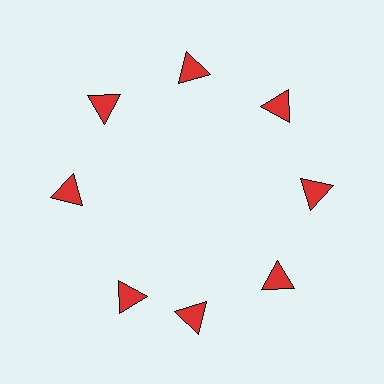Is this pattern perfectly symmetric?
No. The 8 red triangles are arranged in a ring, but one element near the 8 o'clock position is rotated out of alignment along the ring, breaking the 8-fold rotational symmetry.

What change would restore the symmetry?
The symmetry would be restored by rotating it back into even spacing with its neighbors so that all 8 triangles sit at equal angles and equal distance from the center.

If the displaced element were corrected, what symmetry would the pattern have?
It would have 8-fold rotational symmetry — the pattern would map onto itself every 45 degrees.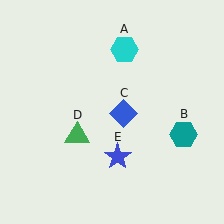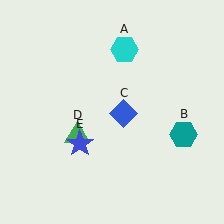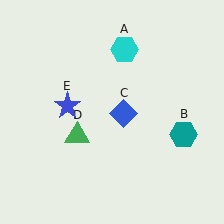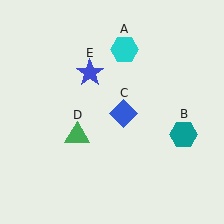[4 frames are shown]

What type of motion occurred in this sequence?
The blue star (object E) rotated clockwise around the center of the scene.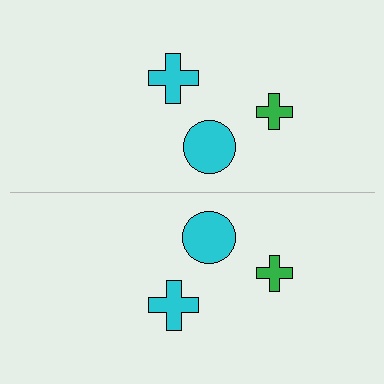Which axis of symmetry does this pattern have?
The pattern has a horizontal axis of symmetry running through the center of the image.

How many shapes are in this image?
There are 6 shapes in this image.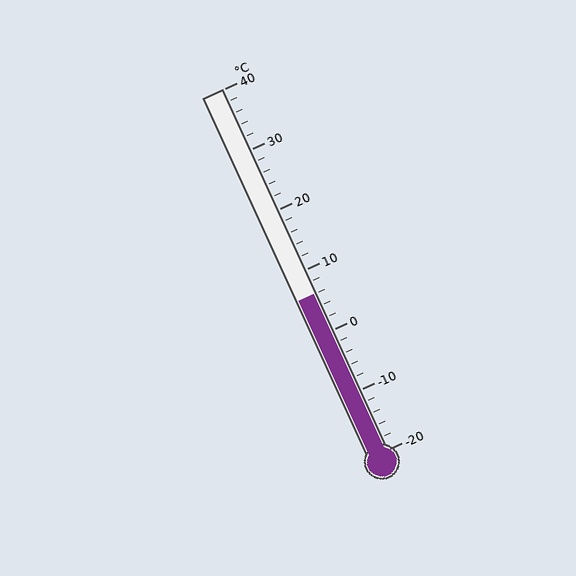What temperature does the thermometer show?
The thermometer shows approximately 6°C.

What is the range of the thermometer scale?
The thermometer scale ranges from -20°C to 40°C.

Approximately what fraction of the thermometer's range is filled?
The thermometer is filled to approximately 45% of its range.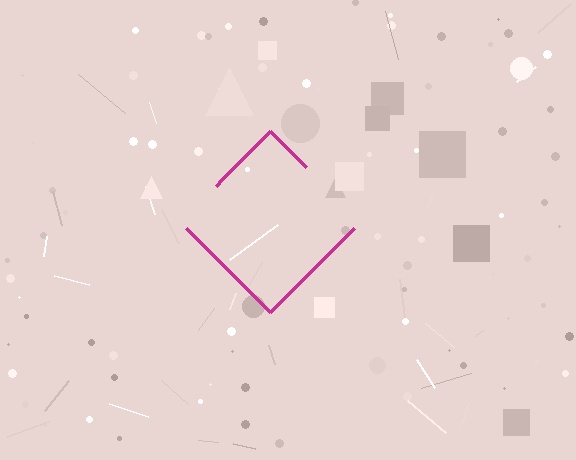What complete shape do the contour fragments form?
The contour fragments form a diamond.